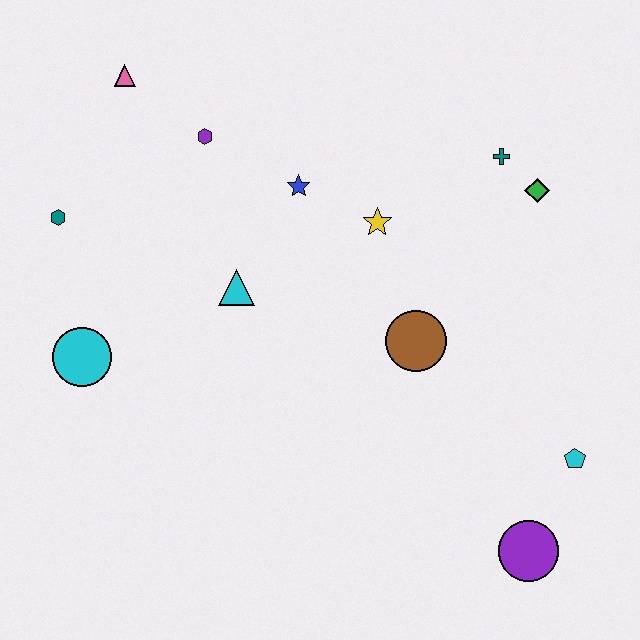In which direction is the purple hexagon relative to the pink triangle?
The purple hexagon is to the right of the pink triangle.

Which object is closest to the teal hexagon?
The cyan circle is closest to the teal hexagon.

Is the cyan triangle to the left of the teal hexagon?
No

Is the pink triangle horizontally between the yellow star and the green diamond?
No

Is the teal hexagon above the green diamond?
No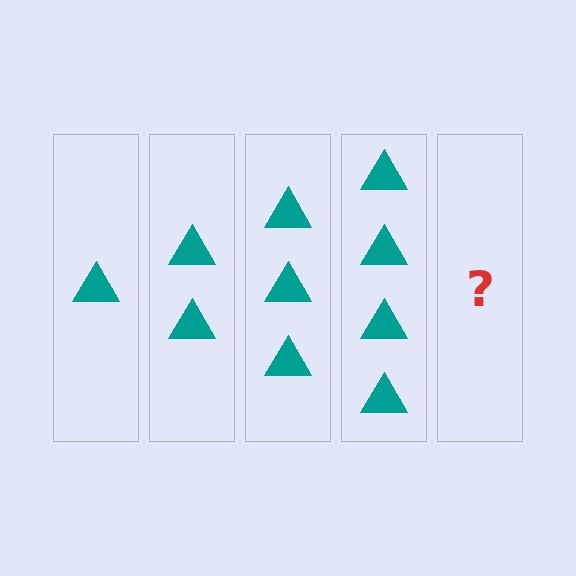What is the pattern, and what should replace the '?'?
The pattern is that each step adds one more triangle. The '?' should be 5 triangles.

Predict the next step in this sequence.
The next step is 5 triangles.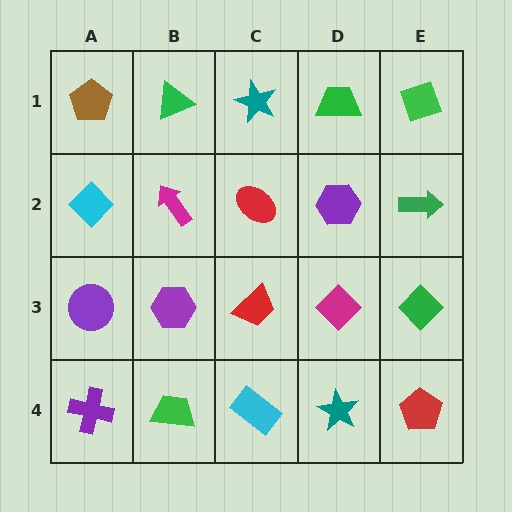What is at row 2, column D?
A purple hexagon.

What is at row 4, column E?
A red pentagon.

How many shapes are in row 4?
5 shapes.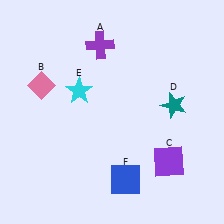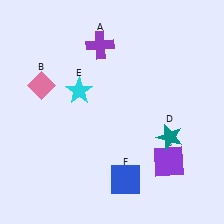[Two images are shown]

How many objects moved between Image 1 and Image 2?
1 object moved between the two images.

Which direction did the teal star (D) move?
The teal star (D) moved down.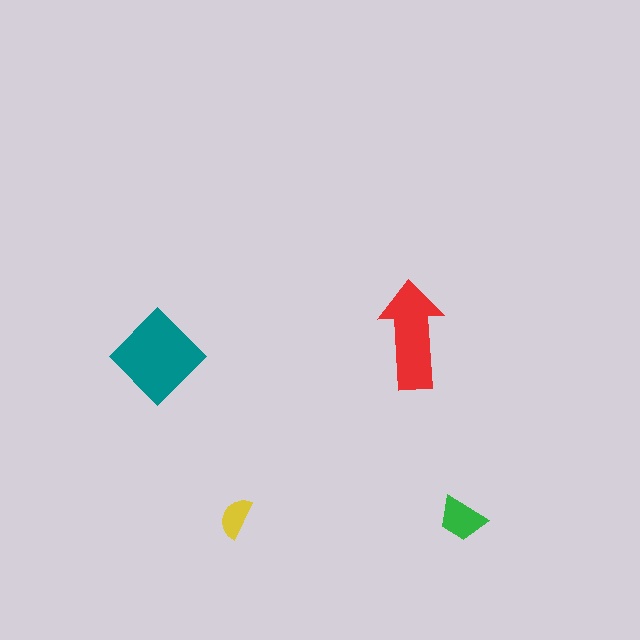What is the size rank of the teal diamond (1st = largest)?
1st.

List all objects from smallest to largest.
The yellow semicircle, the green trapezoid, the red arrow, the teal diamond.